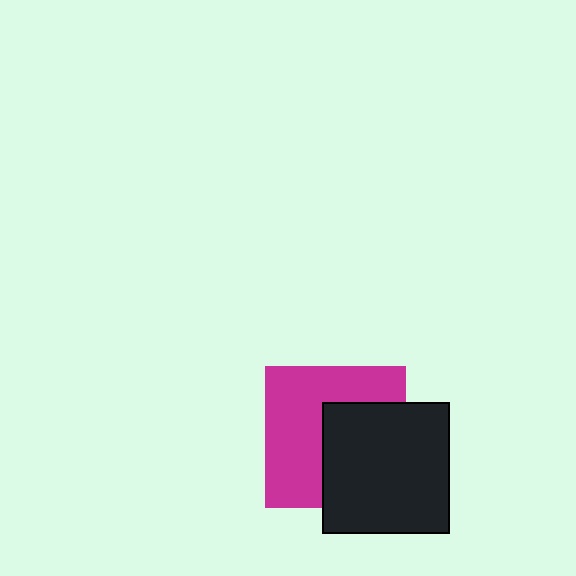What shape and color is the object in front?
The object in front is a black rectangle.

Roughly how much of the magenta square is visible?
About half of it is visible (roughly 55%).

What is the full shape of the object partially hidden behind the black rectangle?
The partially hidden object is a magenta square.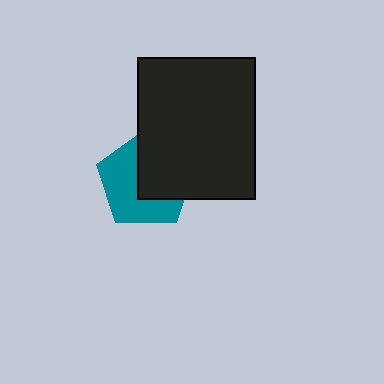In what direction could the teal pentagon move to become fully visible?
The teal pentagon could move toward the lower-left. That would shift it out from behind the black rectangle entirely.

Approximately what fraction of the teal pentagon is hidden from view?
Roughly 46% of the teal pentagon is hidden behind the black rectangle.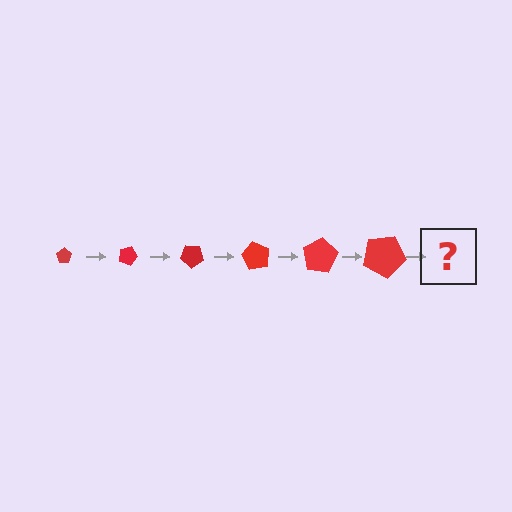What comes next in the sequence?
The next element should be a pentagon, larger than the previous one and rotated 120 degrees from the start.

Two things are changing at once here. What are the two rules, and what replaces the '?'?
The two rules are that the pentagon grows larger each step and it rotates 20 degrees each step. The '?' should be a pentagon, larger than the previous one and rotated 120 degrees from the start.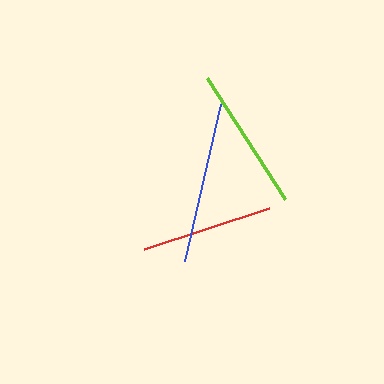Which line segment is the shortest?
The red line is the shortest at approximately 132 pixels.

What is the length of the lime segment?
The lime segment is approximately 144 pixels long.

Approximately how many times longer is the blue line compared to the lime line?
The blue line is approximately 1.1 times the length of the lime line.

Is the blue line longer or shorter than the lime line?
The blue line is longer than the lime line.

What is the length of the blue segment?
The blue segment is approximately 162 pixels long.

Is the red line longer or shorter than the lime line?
The lime line is longer than the red line.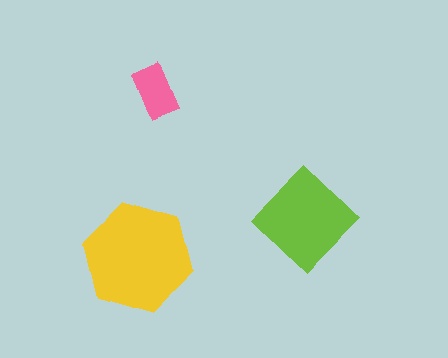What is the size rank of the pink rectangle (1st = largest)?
3rd.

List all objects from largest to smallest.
The yellow hexagon, the lime diamond, the pink rectangle.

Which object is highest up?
The pink rectangle is topmost.